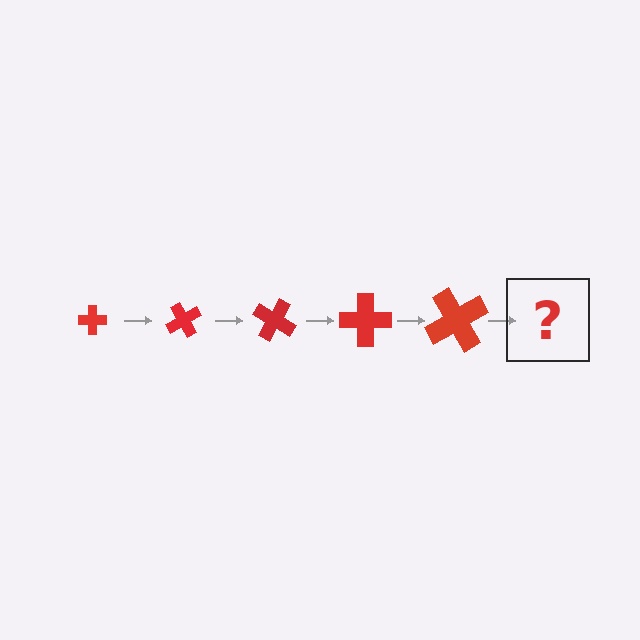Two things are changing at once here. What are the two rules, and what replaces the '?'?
The two rules are that the cross grows larger each step and it rotates 60 degrees each step. The '?' should be a cross, larger than the previous one and rotated 300 degrees from the start.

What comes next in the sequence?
The next element should be a cross, larger than the previous one and rotated 300 degrees from the start.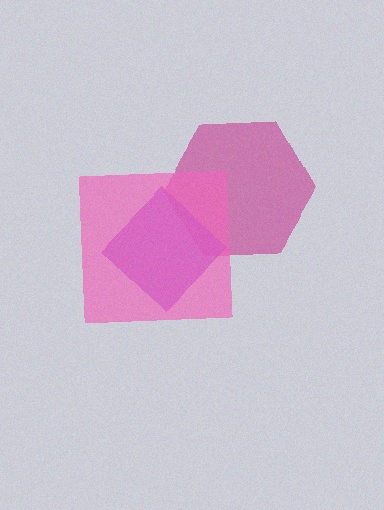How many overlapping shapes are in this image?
There are 3 overlapping shapes in the image.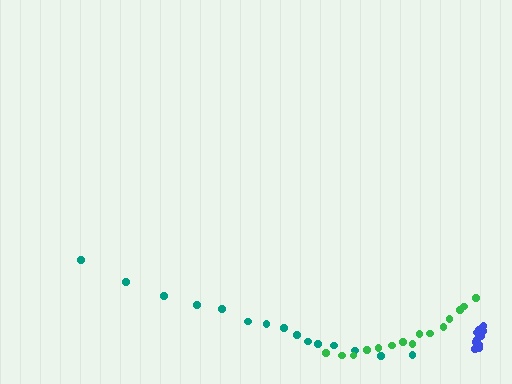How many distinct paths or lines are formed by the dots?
There are 3 distinct paths.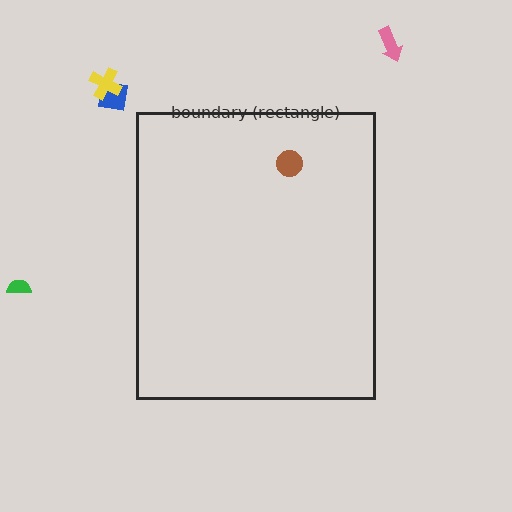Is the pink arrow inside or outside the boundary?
Outside.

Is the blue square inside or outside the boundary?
Outside.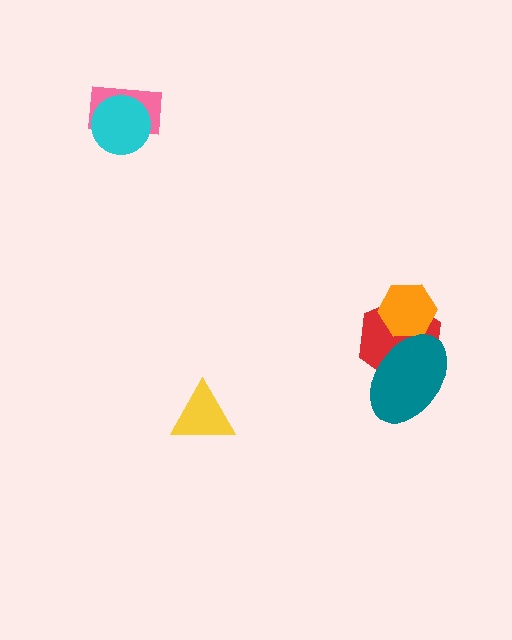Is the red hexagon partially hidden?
Yes, it is partially covered by another shape.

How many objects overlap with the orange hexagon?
2 objects overlap with the orange hexagon.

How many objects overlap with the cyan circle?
1 object overlaps with the cyan circle.